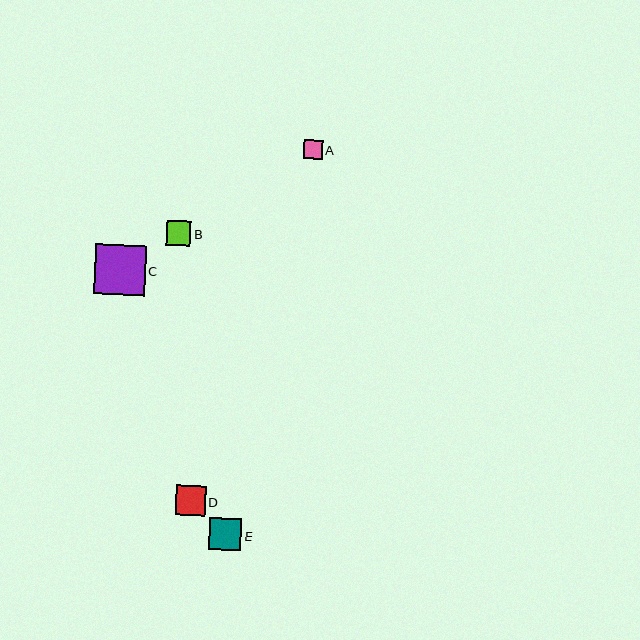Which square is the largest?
Square C is the largest with a size of approximately 50 pixels.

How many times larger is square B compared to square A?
Square B is approximately 1.3 times the size of square A.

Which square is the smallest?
Square A is the smallest with a size of approximately 19 pixels.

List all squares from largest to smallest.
From largest to smallest: C, E, D, B, A.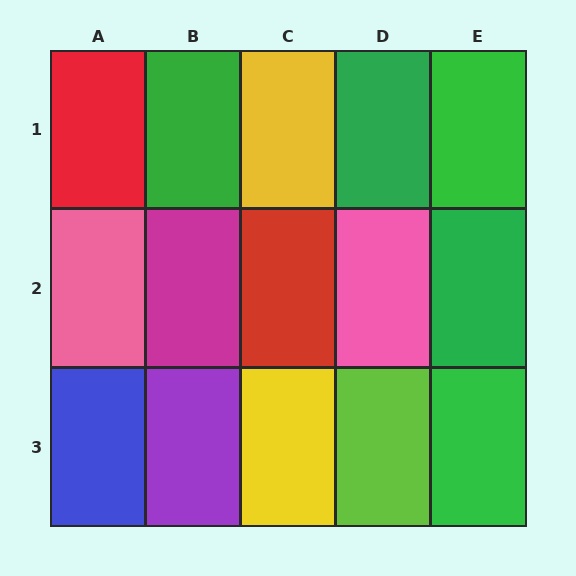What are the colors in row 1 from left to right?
Red, green, yellow, green, green.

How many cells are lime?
1 cell is lime.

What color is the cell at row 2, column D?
Pink.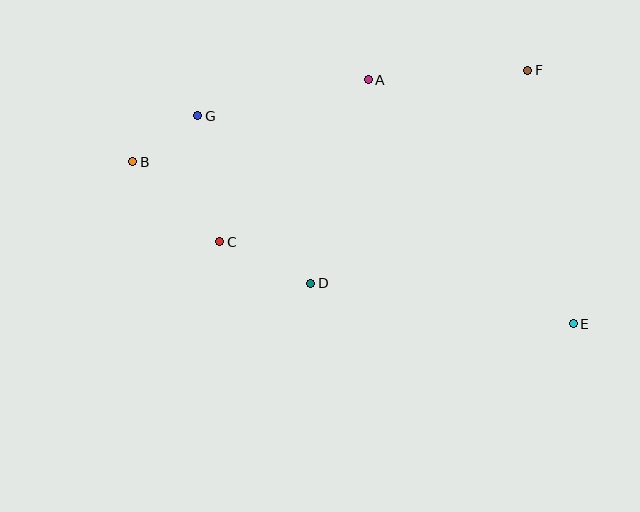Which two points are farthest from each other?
Points B and E are farthest from each other.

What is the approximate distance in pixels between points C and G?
The distance between C and G is approximately 128 pixels.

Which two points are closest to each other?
Points B and G are closest to each other.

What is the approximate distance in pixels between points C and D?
The distance between C and D is approximately 100 pixels.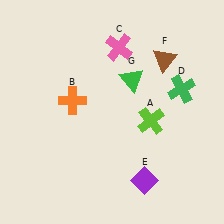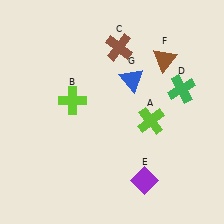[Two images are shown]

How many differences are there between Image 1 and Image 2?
There are 3 differences between the two images.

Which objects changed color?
B changed from orange to lime. C changed from pink to brown. G changed from green to blue.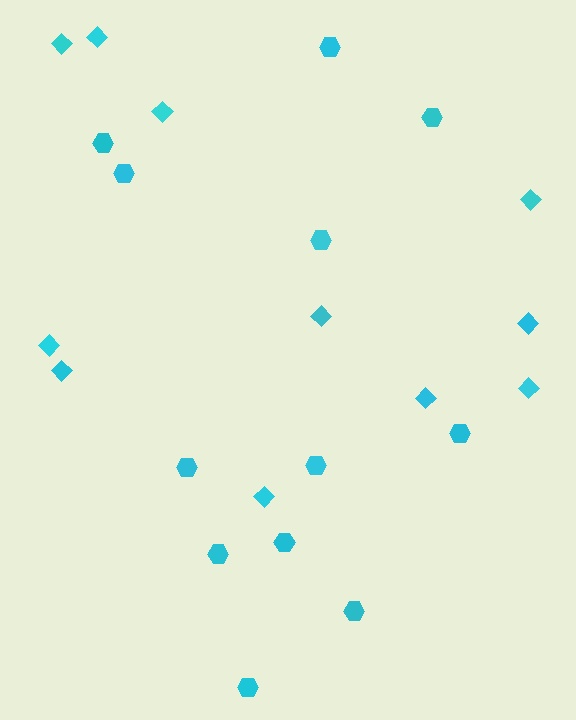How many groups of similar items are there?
There are 2 groups: one group of diamonds (11) and one group of hexagons (12).